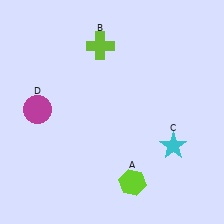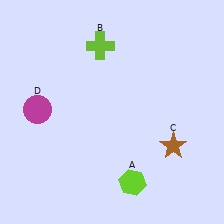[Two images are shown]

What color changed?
The star (C) changed from cyan in Image 1 to brown in Image 2.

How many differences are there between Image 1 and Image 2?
There is 1 difference between the two images.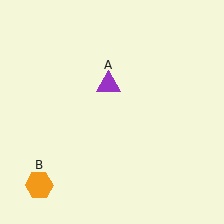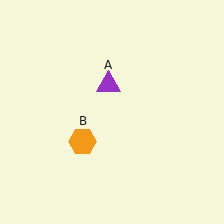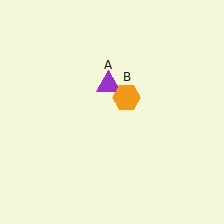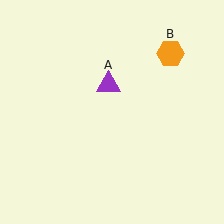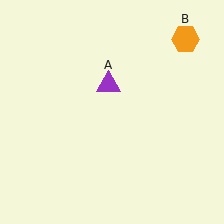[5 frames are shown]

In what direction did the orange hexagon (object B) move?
The orange hexagon (object B) moved up and to the right.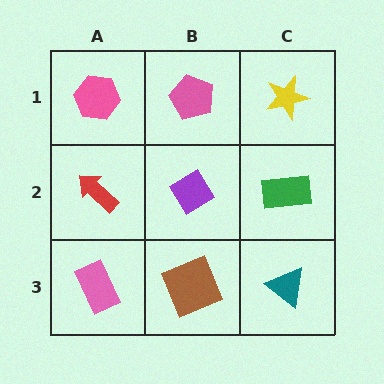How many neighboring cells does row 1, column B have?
3.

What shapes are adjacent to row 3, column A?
A red arrow (row 2, column A), a brown square (row 3, column B).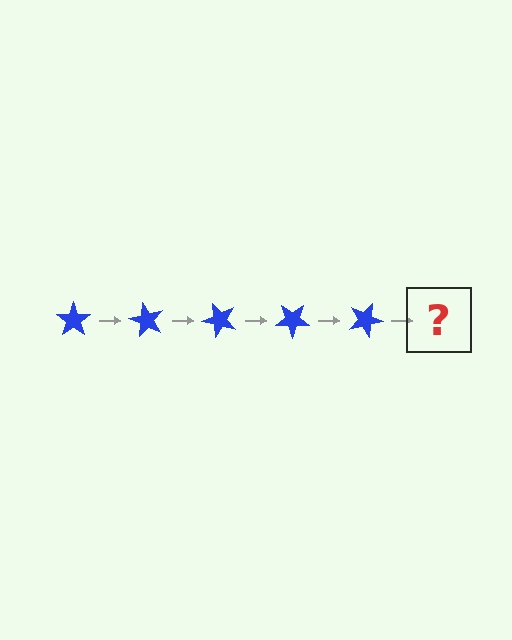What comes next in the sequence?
The next element should be a blue star rotated 300 degrees.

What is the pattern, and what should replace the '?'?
The pattern is that the star rotates 60 degrees each step. The '?' should be a blue star rotated 300 degrees.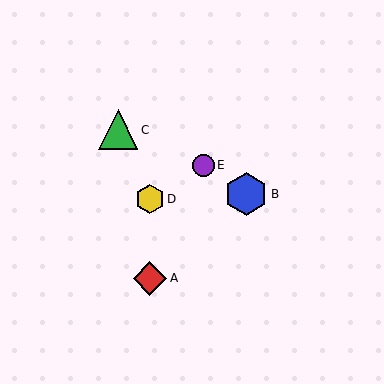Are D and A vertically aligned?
Yes, both are at x≈150.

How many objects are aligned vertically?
2 objects (A, D) are aligned vertically.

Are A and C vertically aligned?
No, A is at x≈150 and C is at x≈118.